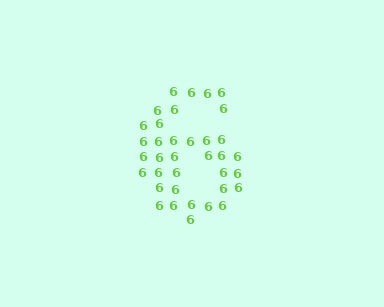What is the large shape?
The large shape is the digit 6.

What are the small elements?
The small elements are digit 6's.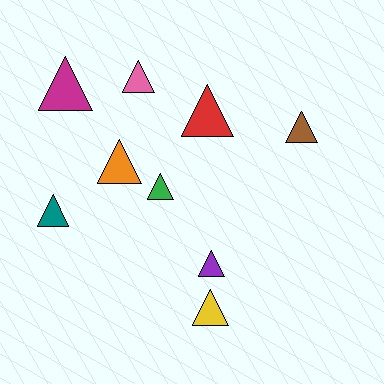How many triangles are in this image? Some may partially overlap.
There are 9 triangles.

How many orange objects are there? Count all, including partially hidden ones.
There is 1 orange object.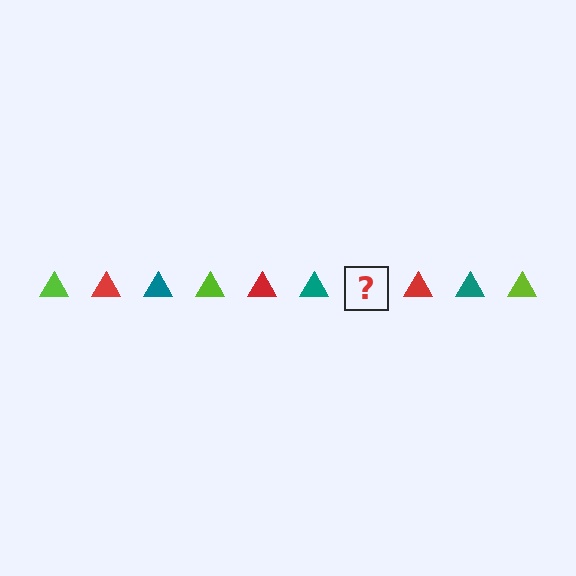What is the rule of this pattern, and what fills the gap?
The rule is that the pattern cycles through lime, red, teal triangles. The gap should be filled with a lime triangle.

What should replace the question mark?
The question mark should be replaced with a lime triangle.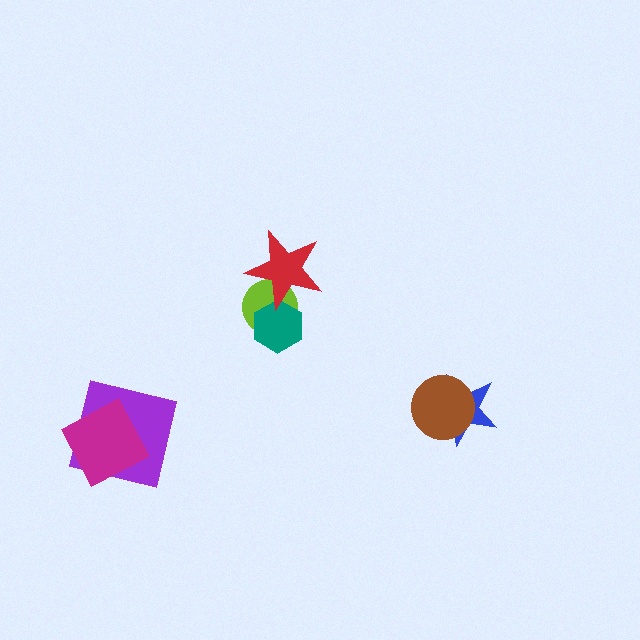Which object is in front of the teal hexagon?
The red star is in front of the teal hexagon.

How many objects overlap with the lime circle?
2 objects overlap with the lime circle.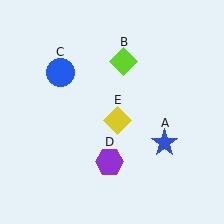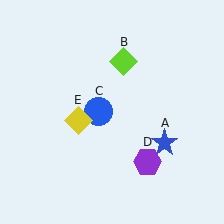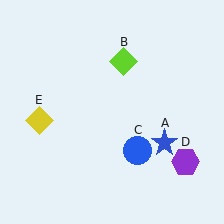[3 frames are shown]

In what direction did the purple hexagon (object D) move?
The purple hexagon (object D) moved right.